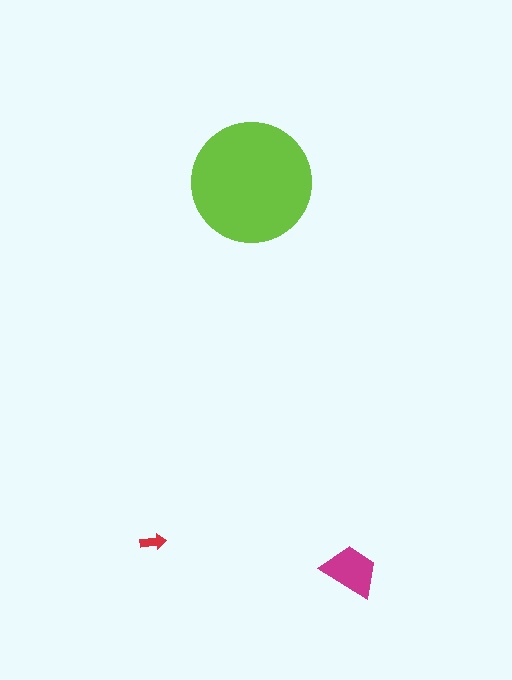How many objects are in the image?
There are 3 objects in the image.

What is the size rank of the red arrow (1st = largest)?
3rd.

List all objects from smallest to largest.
The red arrow, the magenta trapezoid, the lime circle.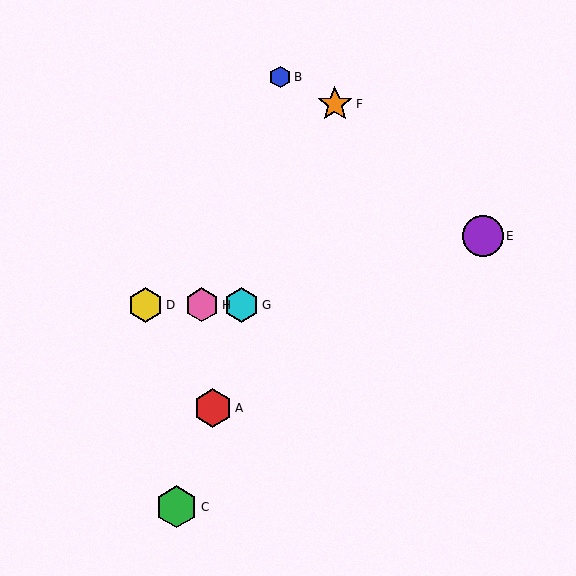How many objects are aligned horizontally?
3 objects (D, G, H) are aligned horizontally.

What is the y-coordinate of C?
Object C is at y≈507.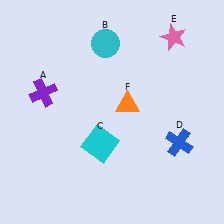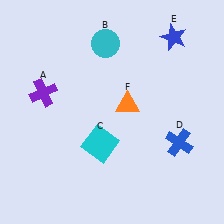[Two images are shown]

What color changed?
The star (E) changed from pink in Image 1 to blue in Image 2.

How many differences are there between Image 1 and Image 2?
There is 1 difference between the two images.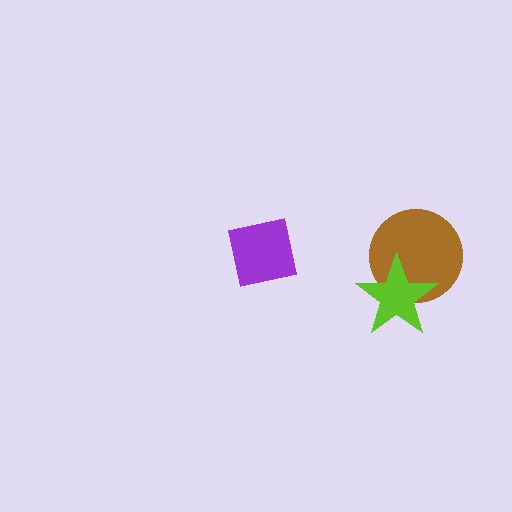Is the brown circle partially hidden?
Yes, it is partially covered by another shape.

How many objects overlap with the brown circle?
1 object overlaps with the brown circle.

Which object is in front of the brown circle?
The lime star is in front of the brown circle.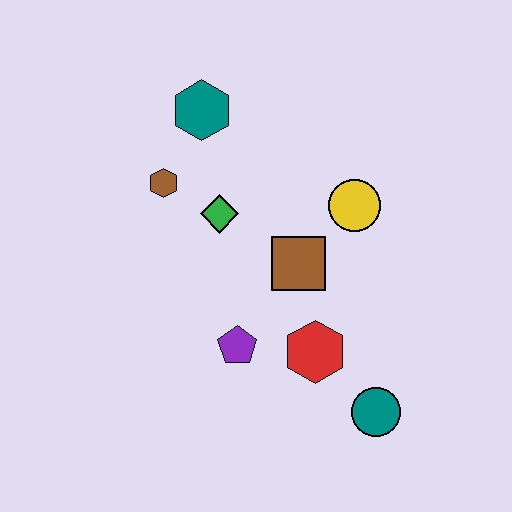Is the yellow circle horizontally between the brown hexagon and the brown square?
No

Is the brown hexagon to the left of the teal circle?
Yes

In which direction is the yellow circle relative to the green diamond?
The yellow circle is to the right of the green diamond.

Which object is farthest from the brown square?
The teal hexagon is farthest from the brown square.